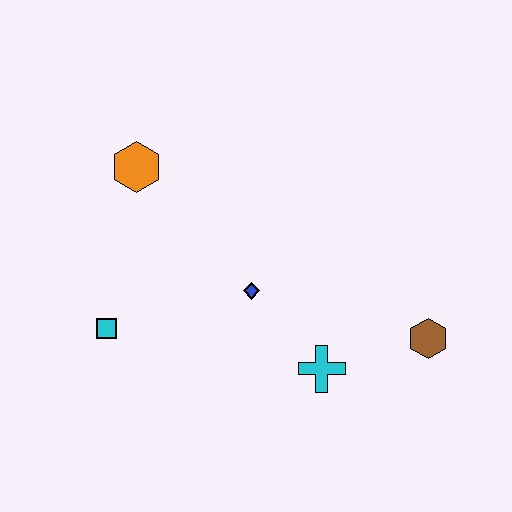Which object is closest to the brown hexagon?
The cyan cross is closest to the brown hexagon.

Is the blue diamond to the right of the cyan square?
Yes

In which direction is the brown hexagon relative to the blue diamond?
The brown hexagon is to the right of the blue diamond.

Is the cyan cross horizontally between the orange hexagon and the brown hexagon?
Yes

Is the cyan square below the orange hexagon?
Yes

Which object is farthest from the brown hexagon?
The orange hexagon is farthest from the brown hexagon.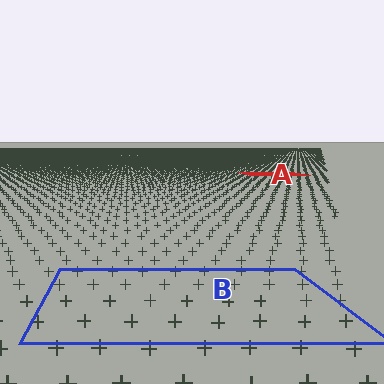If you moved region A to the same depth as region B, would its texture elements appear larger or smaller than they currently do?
They would appear larger. At a closer depth, the same texture elements are projected at a bigger on-screen size.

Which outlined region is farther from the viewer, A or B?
Region A is farther from the viewer — the texture elements inside it appear smaller and more densely packed.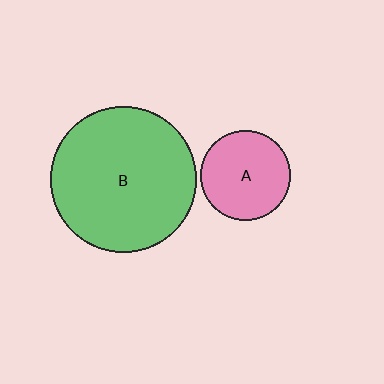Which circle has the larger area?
Circle B (green).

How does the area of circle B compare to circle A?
Approximately 2.7 times.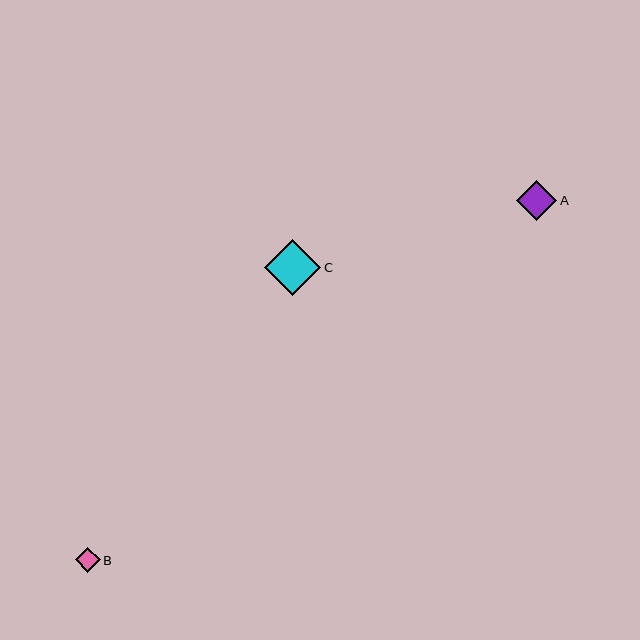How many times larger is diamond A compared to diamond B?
Diamond A is approximately 1.7 times the size of diamond B.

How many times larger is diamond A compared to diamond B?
Diamond A is approximately 1.7 times the size of diamond B.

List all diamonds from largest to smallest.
From largest to smallest: C, A, B.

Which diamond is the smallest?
Diamond B is the smallest with a size of approximately 24 pixels.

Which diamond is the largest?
Diamond C is the largest with a size of approximately 56 pixels.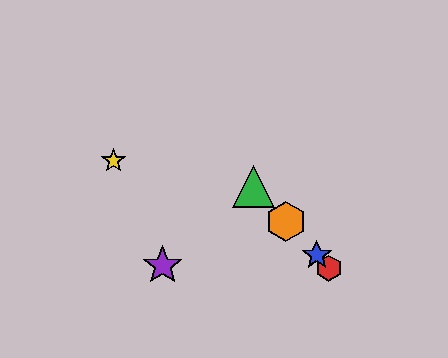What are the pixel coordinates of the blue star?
The blue star is at (317, 255).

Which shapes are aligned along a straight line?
The red hexagon, the blue star, the green triangle, the orange hexagon are aligned along a straight line.